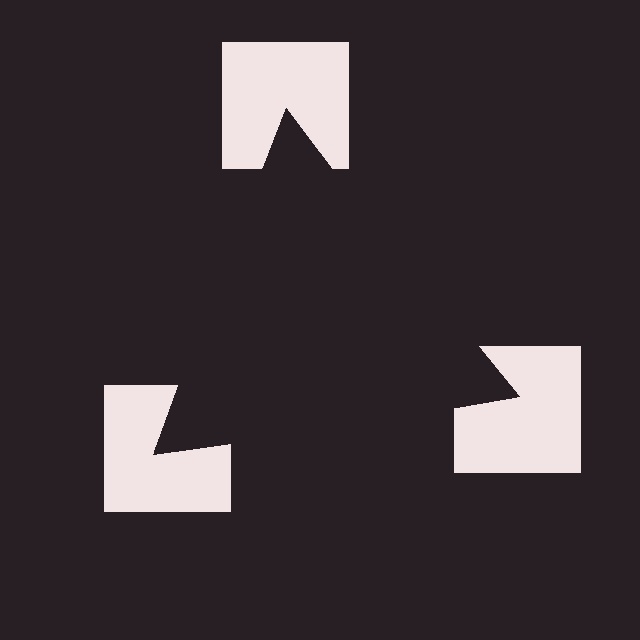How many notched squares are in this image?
There are 3 — one at each vertex of the illusory triangle.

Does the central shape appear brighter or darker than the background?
It typically appears slightly darker than the background, even though no actual brightness change is drawn.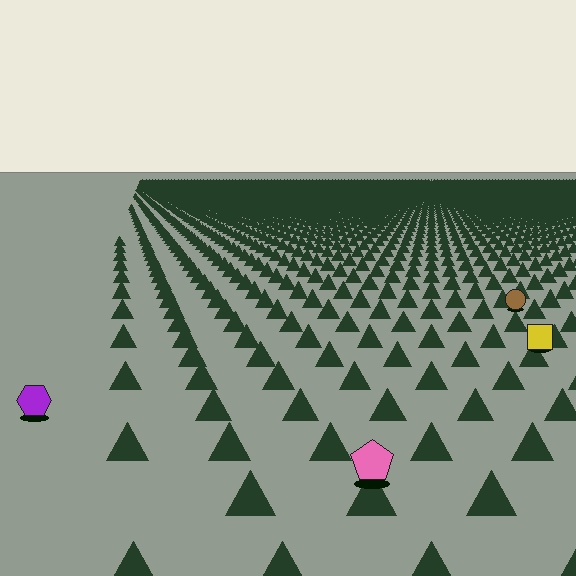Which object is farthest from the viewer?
The brown circle is farthest from the viewer. It appears smaller and the ground texture around it is denser.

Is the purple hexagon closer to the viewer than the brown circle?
Yes. The purple hexagon is closer — you can tell from the texture gradient: the ground texture is coarser near it.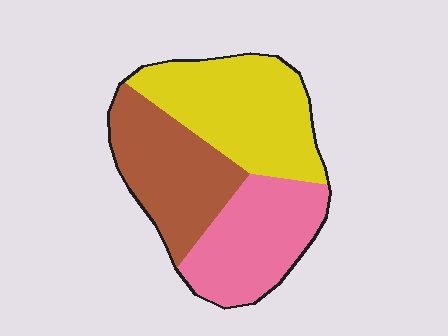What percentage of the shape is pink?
Pink takes up about one third (1/3) of the shape.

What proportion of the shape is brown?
Brown takes up about one third (1/3) of the shape.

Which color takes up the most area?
Yellow, at roughly 40%.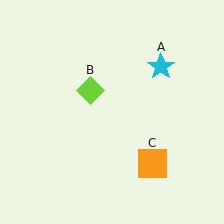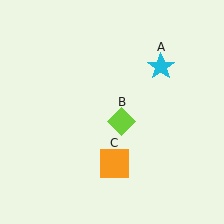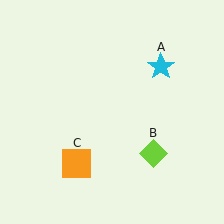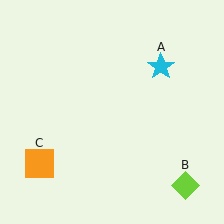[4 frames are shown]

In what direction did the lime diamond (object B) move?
The lime diamond (object B) moved down and to the right.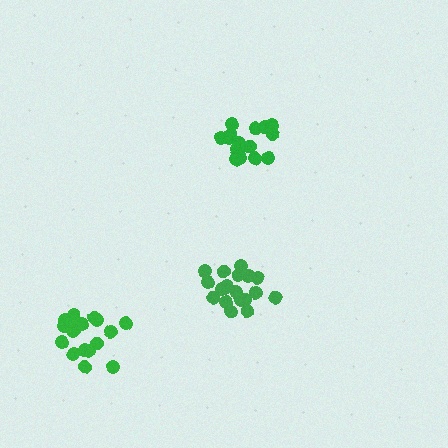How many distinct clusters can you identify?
There are 3 distinct clusters.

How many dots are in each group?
Group 1: 19 dots, Group 2: 18 dots, Group 3: 16 dots (53 total).